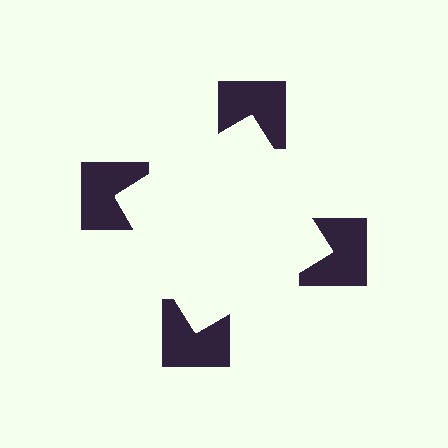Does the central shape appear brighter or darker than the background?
It typically appears slightly brighter than the background, even though no actual brightness change is drawn.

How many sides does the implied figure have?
4 sides.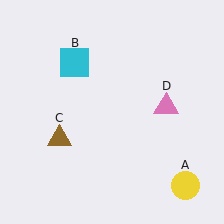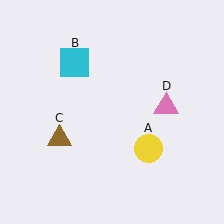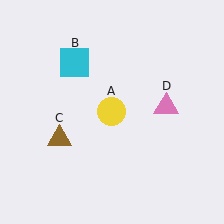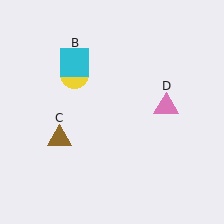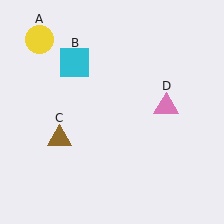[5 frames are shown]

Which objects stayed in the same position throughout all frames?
Cyan square (object B) and brown triangle (object C) and pink triangle (object D) remained stationary.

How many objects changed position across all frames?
1 object changed position: yellow circle (object A).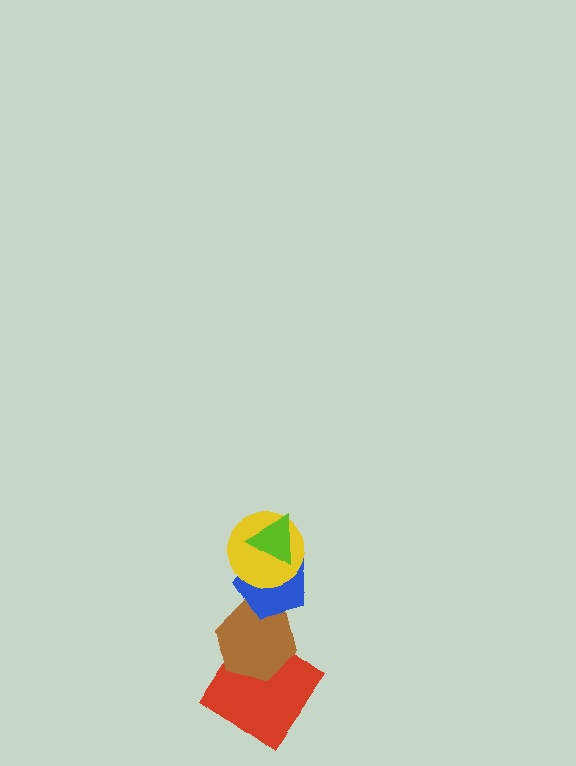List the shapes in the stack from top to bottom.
From top to bottom: the lime triangle, the yellow circle, the blue pentagon, the brown hexagon, the red diamond.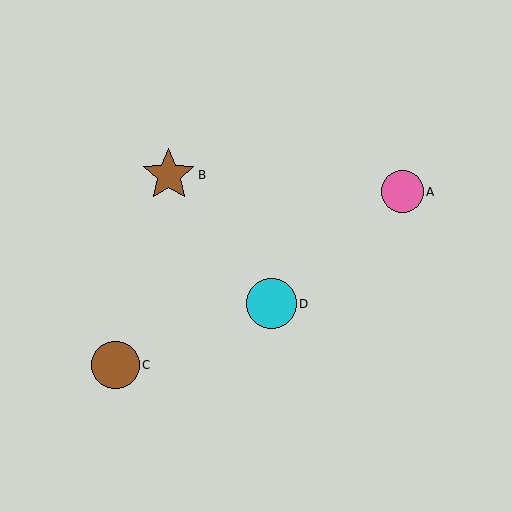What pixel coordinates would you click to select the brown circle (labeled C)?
Click at (115, 365) to select the brown circle C.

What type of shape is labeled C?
Shape C is a brown circle.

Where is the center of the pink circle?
The center of the pink circle is at (402, 192).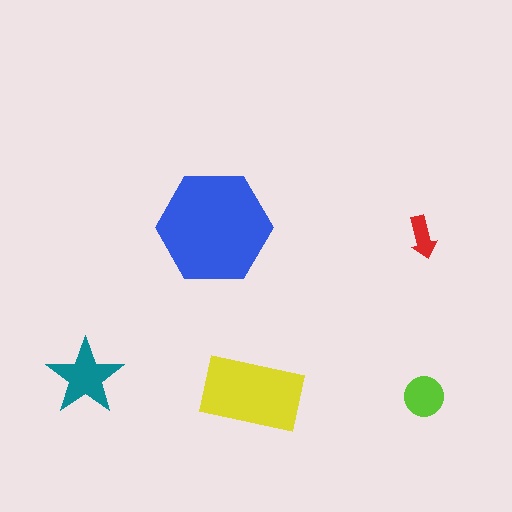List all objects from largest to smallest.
The blue hexagon, the yellow rectangle, the teal star, the lime circle, the red arrow.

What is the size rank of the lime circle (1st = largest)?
4th.